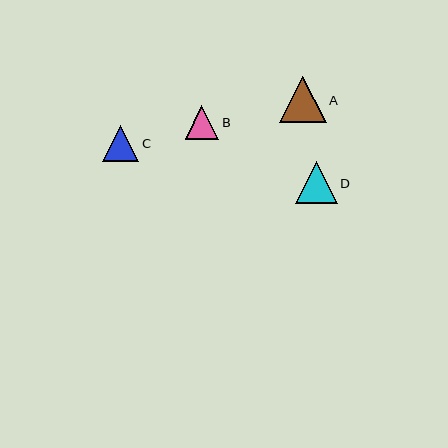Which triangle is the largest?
Triangle A is the largest with a size of approximately 46 pixels.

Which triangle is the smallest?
Triangle B is the smallest with a size of approximately 34 pixels.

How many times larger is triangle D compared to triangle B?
Triangle D is approximately 1.2 times the size of triangle B.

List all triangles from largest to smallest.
From largest to smallest: A, D, C, B.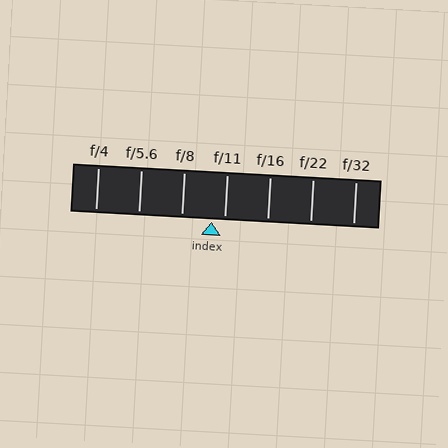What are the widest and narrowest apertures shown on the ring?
The widest aperture shown is f/4 and the narrowest is f/32.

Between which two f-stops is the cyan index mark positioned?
The index mark is between f/8 and f/11.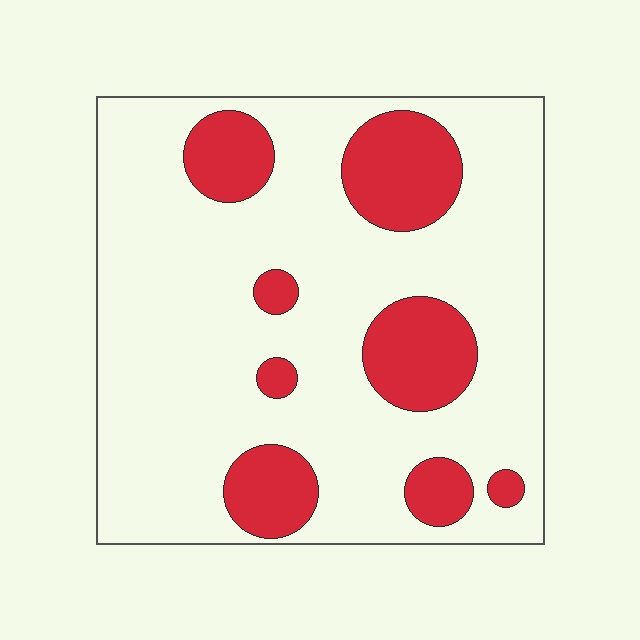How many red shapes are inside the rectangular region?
8.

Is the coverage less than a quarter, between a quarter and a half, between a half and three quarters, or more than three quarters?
Less than a quarter.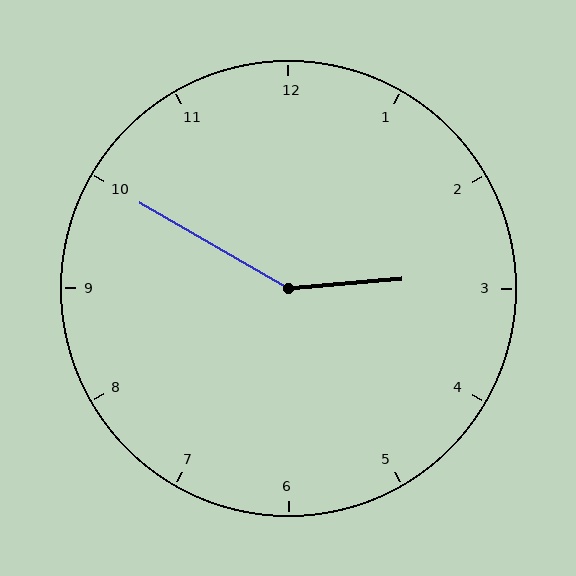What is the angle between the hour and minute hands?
Approximately 145 degrees.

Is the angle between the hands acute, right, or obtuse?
It is obtuse.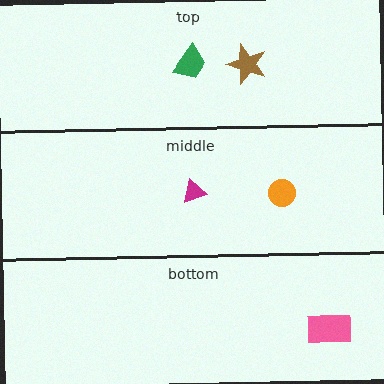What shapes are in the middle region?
The orange circle, the magenta triangle.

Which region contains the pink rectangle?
The bottom region.